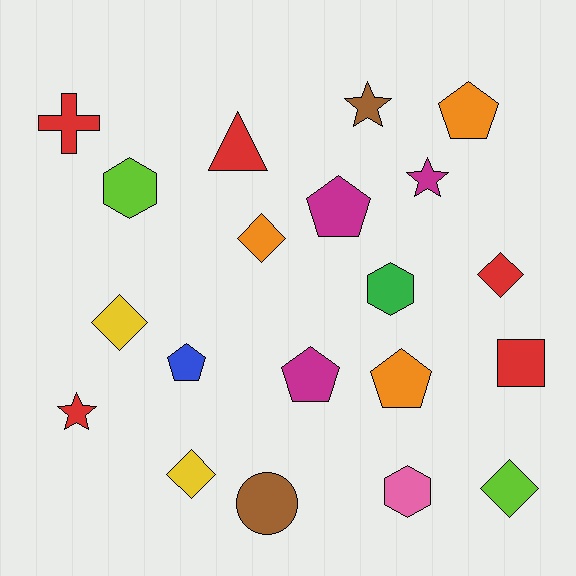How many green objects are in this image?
There is 1 green object.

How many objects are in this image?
There are 20 objects.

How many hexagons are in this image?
There are 3 hexagons.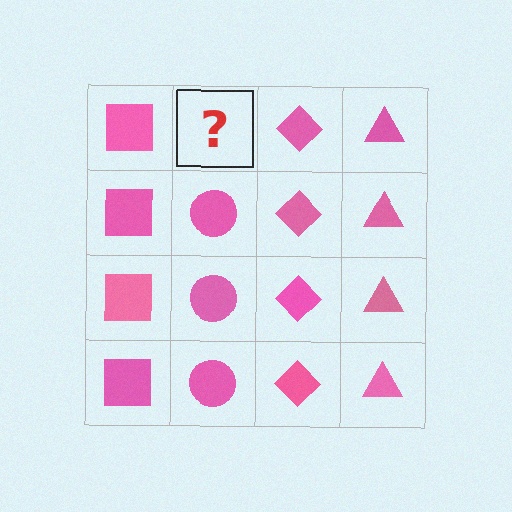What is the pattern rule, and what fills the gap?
The rule is that each column has a consistent shape. The gap should be filled with a pink circle.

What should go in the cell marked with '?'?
The missing cell should contain a pink circle.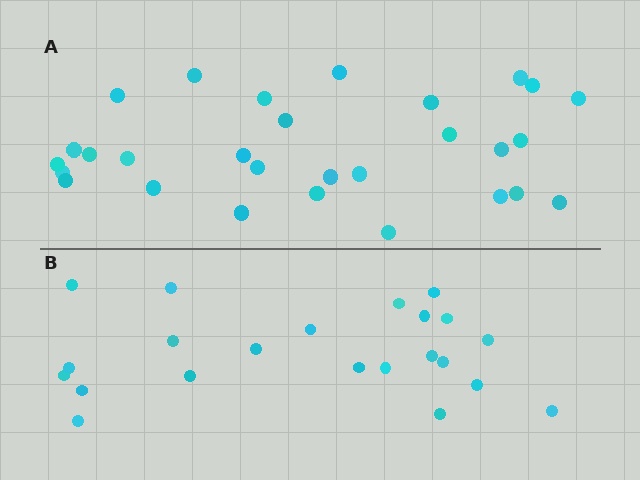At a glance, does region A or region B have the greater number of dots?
Region A (the top region) has more dots.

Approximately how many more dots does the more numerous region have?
Region A has roughly 8 or so more dots than region B.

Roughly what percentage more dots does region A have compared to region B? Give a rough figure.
About 30% more.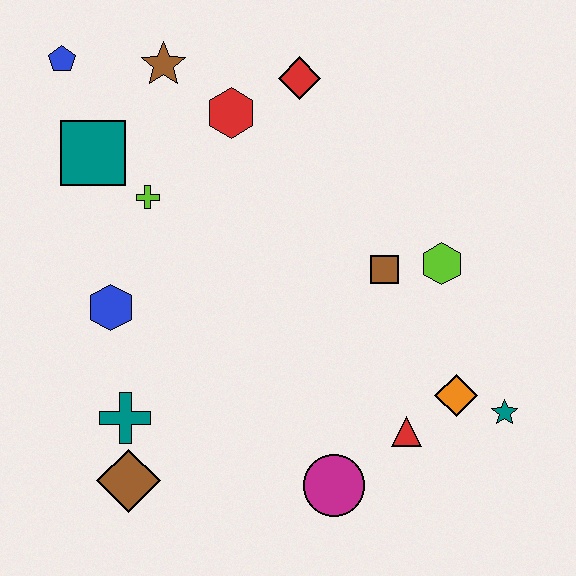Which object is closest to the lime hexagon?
The brown square is closest to the lime hexagon.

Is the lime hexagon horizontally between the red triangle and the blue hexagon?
No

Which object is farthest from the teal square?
The teal star is farthest from the teal square.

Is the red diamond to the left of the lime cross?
No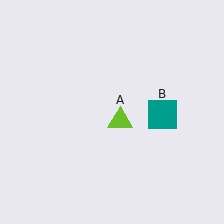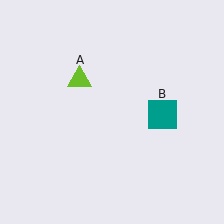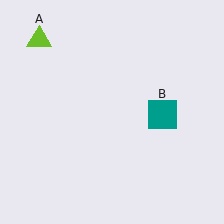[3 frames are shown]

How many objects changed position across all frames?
1 object changed position: lime triangle (object A).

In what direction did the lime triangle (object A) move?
The lime triangle (object A) moved up and to the left.